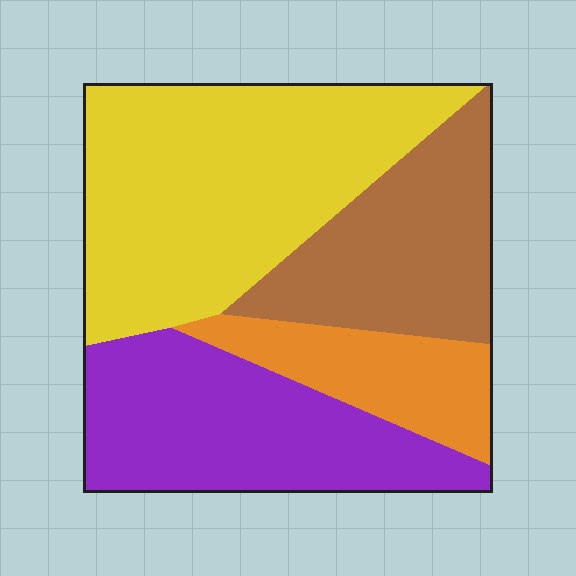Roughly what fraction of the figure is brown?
Brown takes up about one fifth (1/5) of the figure.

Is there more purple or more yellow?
Yellow.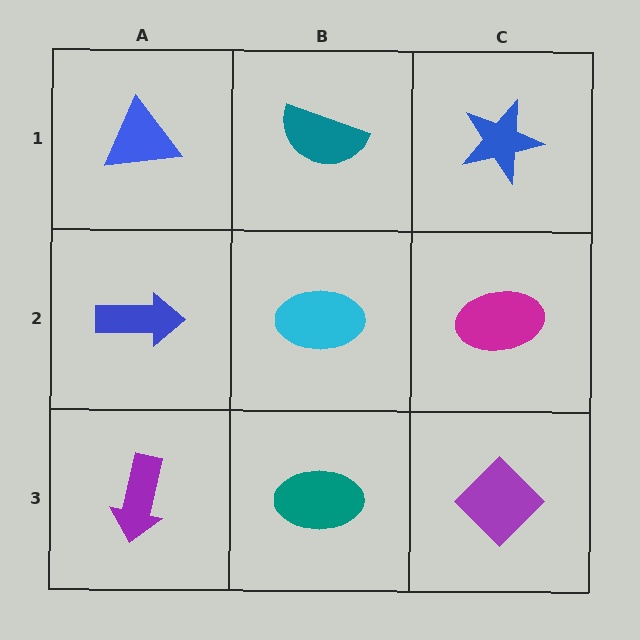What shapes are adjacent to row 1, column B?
A cyan ellipse (row 2, column B), a blue triangle (row 1, column A), a blue star (row 1, column C).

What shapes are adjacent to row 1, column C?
A magenta ellipse (row 2, column C), a teal semicircle (row 1, column B).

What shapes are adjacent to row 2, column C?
A blue star (row 1, column C), a purple diamond (row 3, column C), a cyan ellipse (row 2, column B).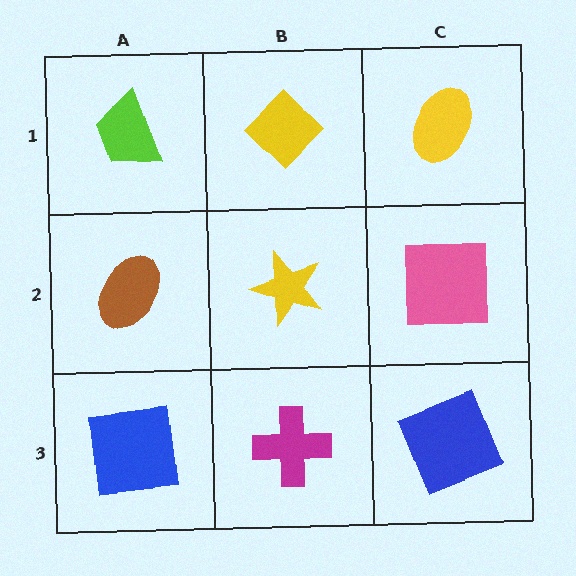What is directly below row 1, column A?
A brown ellipse.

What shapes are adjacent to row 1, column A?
A brown ellipse (row 2, column A), a yellow diamond (row 1, column B).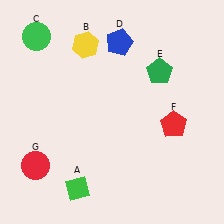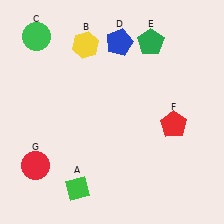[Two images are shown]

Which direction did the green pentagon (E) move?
The green pentagon (E) moved up.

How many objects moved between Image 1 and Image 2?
1 object moved between the two images.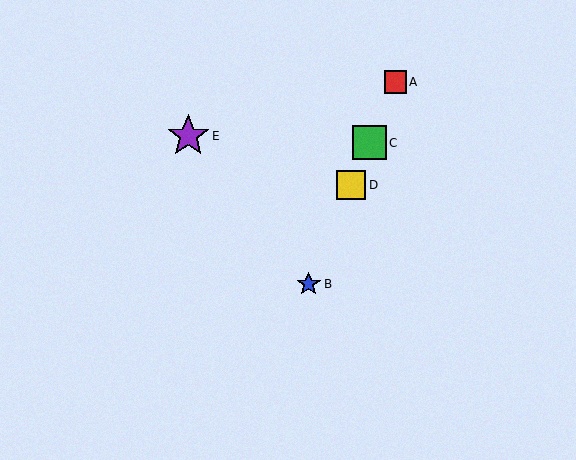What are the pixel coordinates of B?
Object B is at (309, 284).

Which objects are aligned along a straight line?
Objects A, B, C, D are aligned along a straight line.